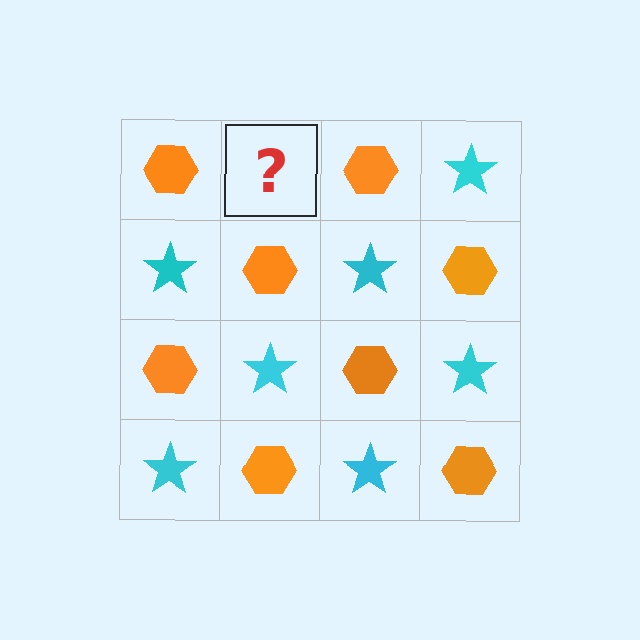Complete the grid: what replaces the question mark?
The question mark should be replaced with a cyan star.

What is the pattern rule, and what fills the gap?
The rule is that it alternates orange hexagon and cyan star in a checkerboard pattern. The gap should be filled with a cyan star.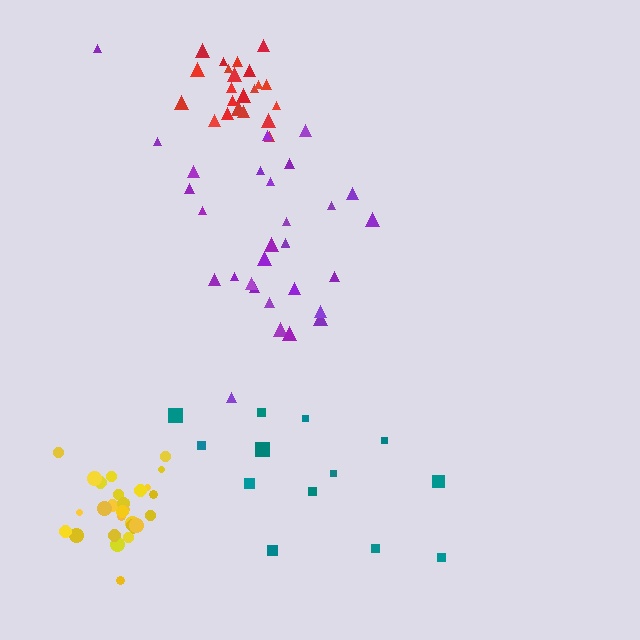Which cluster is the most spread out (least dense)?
Teal.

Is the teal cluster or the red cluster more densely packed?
Red.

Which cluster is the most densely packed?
Red.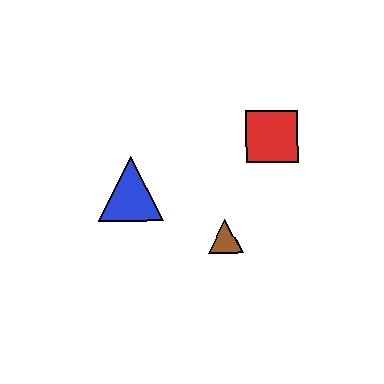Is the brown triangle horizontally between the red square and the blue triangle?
Yes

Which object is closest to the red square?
The brown triangle is closest to the red square.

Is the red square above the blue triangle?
Yes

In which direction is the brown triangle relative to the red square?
The brown triangle is below the red square.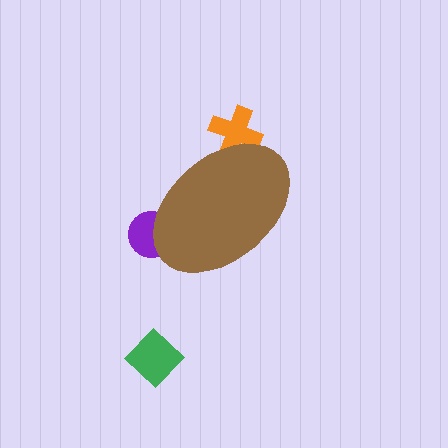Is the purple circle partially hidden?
Yes, the purple circle is partially hidden behind the brown ellipse.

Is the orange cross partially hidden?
Yes, the orange cross is partially hidden behind the brown ellipse.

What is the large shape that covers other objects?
A brown ellipse.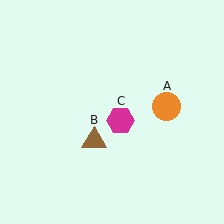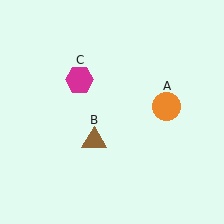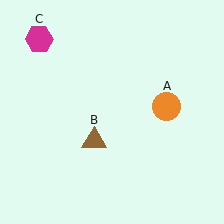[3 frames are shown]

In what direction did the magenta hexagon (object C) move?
The magenta hexagon (object C) moved up and to the left.